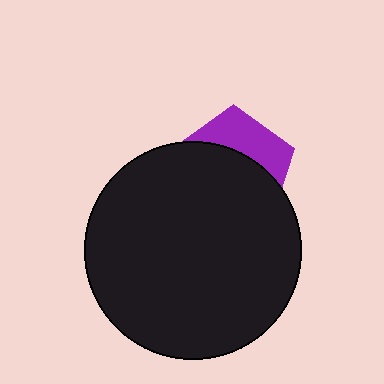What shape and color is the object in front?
The object in front is a black circle.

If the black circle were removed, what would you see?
You would see the complete purple pentagon.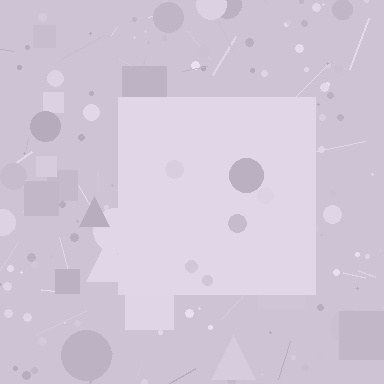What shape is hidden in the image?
A square is hidden in the image.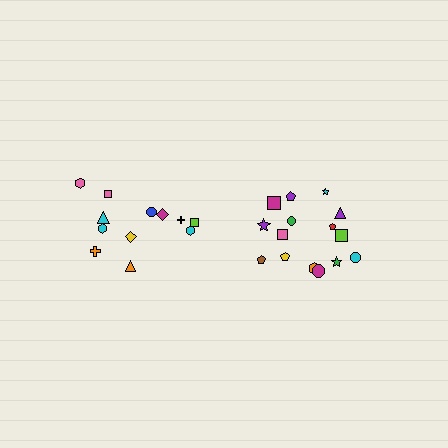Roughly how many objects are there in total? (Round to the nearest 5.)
Roughly 25 objects in total.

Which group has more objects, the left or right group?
The right group.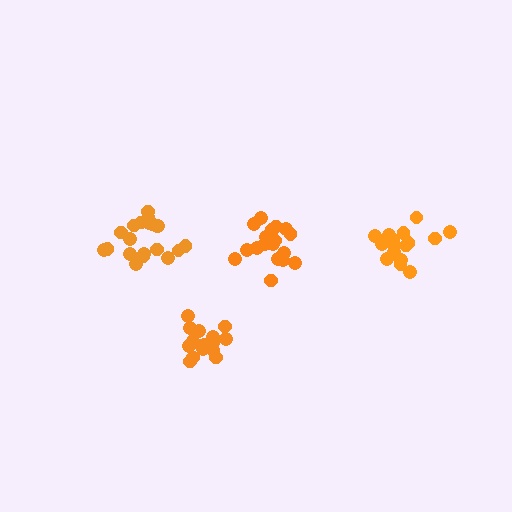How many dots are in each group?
Group 1: 16 dots, Group 2: 17 dots, Group 3: 19 dots, Group 4: 20 dots (72 total).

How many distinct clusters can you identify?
There are 4 distinct clusters.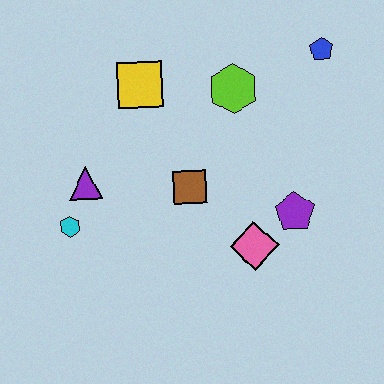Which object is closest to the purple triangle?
The cyan hexagon is closest to the purple triangle.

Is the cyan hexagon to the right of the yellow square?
No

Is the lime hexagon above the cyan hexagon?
Yes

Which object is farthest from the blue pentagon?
The cyan hexagon is farthest from the blue pentagon.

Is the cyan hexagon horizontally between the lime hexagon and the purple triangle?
No